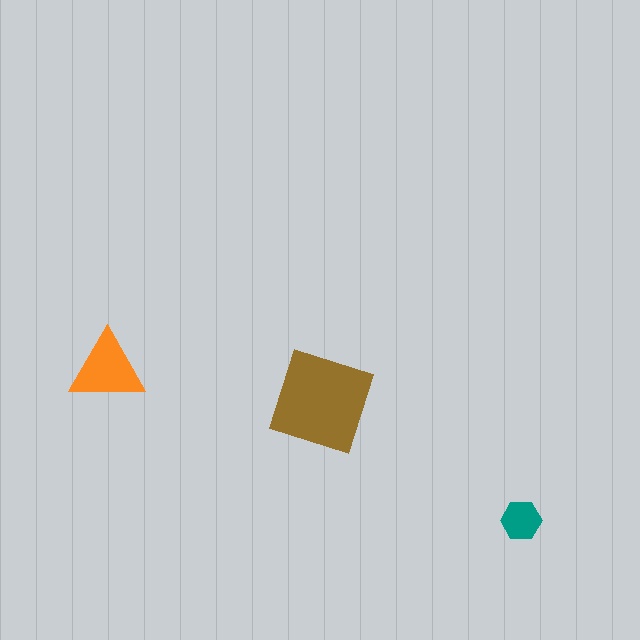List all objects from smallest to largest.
The teal hexagon, the orange triangle, the brown diamond.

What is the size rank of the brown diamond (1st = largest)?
1st.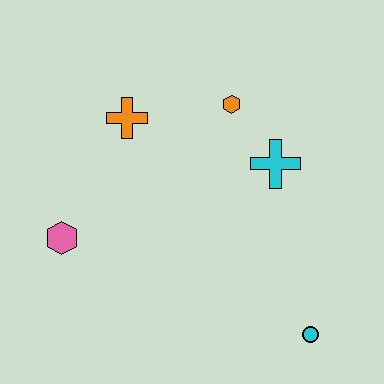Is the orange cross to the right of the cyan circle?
No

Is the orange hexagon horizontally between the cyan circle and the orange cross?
Yes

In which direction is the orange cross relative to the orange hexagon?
The orange cross is to the left of the orange hexagon.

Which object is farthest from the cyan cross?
The pink hexagon is farthest from the cyan cross.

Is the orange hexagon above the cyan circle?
Yes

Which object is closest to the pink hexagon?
The orange cross is closest to the pink hexagon.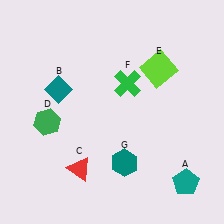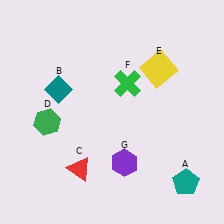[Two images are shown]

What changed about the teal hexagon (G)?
In Image 1, G is teal. In Image 2, it changed to purple.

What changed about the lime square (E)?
In Image 1, E is lime. In Image 2, it changed to yellow.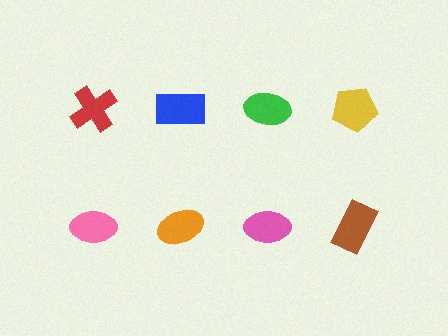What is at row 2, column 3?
A pink ellipse.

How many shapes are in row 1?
4 shapes.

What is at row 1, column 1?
A red cross.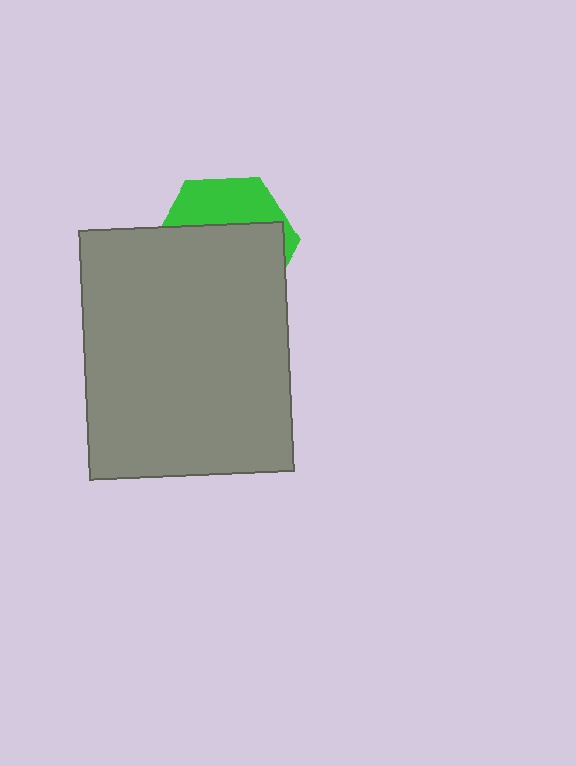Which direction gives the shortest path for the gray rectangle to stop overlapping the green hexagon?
Moving down gives the shortest separation.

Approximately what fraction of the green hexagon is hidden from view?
Roughly 66% of the green hexagon is hidden behind the gray rectangle.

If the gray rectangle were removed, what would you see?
You would see the complete green hexagon.